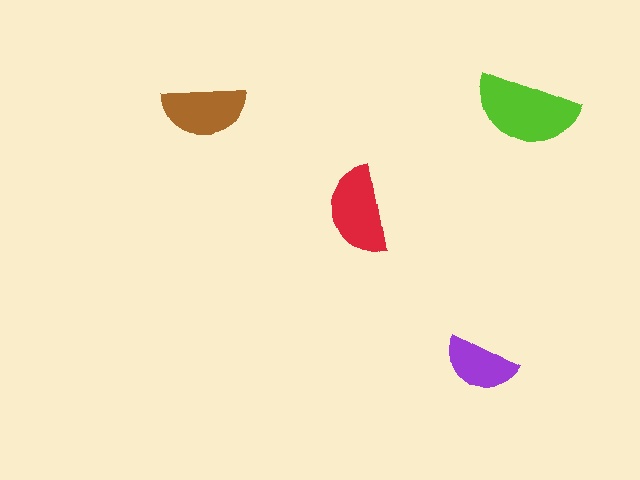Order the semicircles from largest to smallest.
the lime one, the red one, the brown one, the purple one.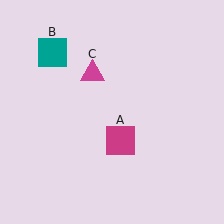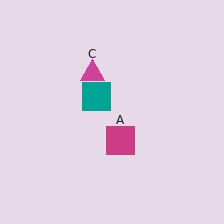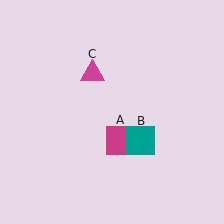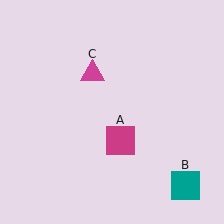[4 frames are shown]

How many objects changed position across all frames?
1 object changed position: teal square (object B).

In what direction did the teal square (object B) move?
The teal square (object B) moved down and to the right.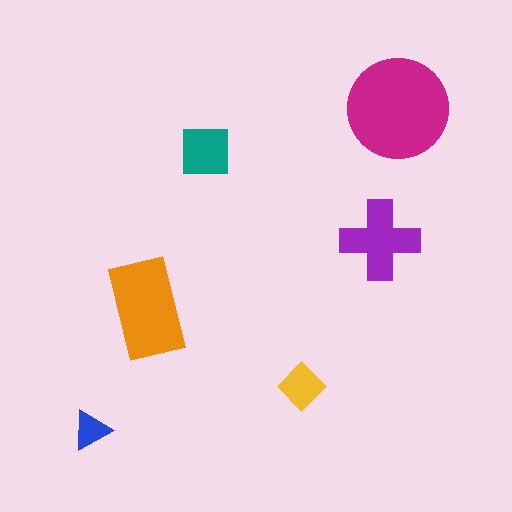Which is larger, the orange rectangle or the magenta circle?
The magenta circle.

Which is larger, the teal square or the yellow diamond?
The teal square.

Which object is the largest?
The magenta circle.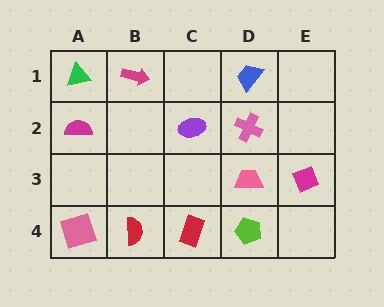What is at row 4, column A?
A pink square.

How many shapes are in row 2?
3 shapes.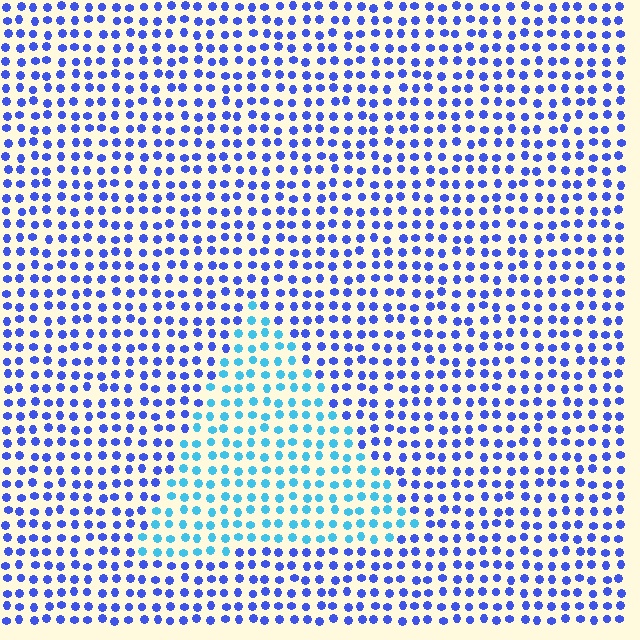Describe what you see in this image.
The image is filled with small blue elements in a uniform arrangement. A triangle-shaped region is visible where the elements are tinted to a slightly different hue, forming a subtle color boundary.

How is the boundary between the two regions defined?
The boundary is defined purely by a slight shift in hue (about 40 degrees). Spacing, size, and orientation are identical on both sides.